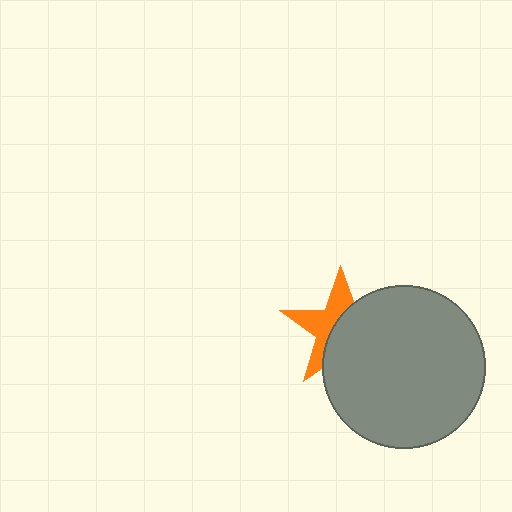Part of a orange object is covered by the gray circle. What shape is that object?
It is a star.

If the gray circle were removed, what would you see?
You would see the complete orange star.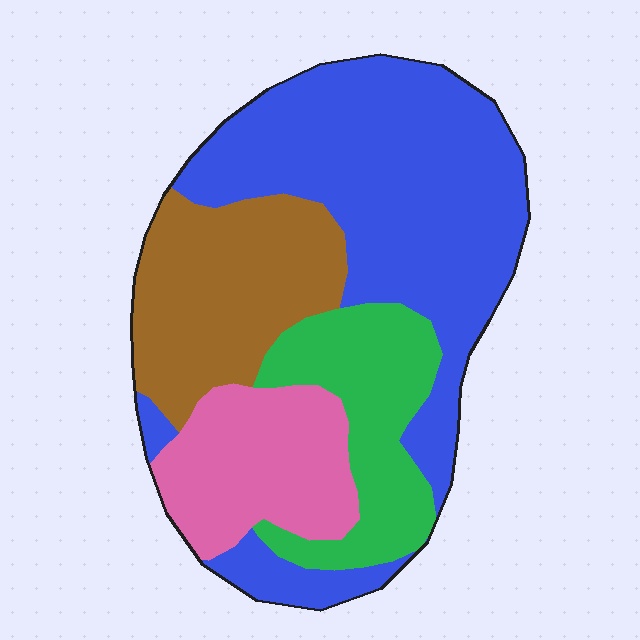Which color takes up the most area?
Blue, at roughly 45%.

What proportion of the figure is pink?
Pink takes up about one sixth (1/6) of the figure.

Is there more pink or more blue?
Blue.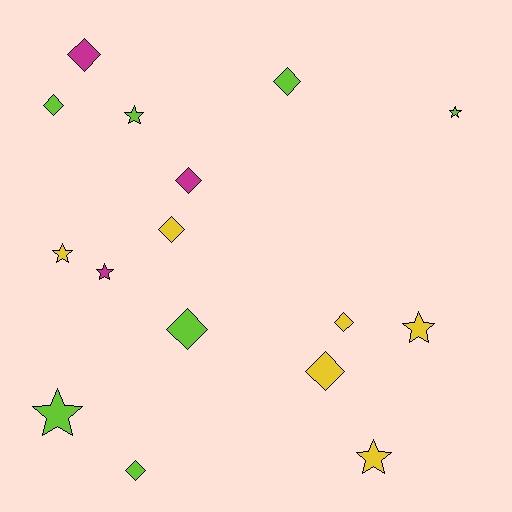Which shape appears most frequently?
Diamond, with 9 objects.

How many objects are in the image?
There are 16 objects.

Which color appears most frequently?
Lime, with 7 objects.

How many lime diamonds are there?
There are 4 lime diamonds.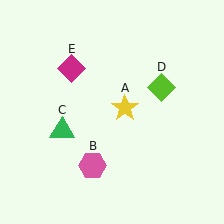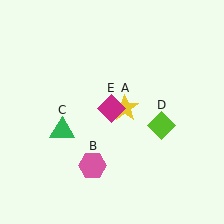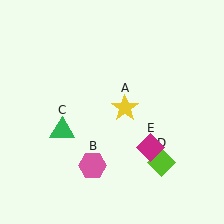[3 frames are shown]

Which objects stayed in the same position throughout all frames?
Yellow star (object A) and pink hexagon (object B) and green triangle (object C) remained stationary.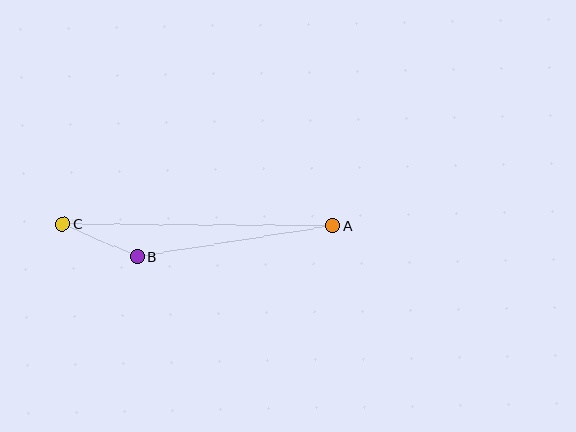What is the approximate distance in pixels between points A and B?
The distance between A and B is approximately 199 pixels.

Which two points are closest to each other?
Points B and C are closest to each other.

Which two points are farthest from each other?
Points A and C are farthest from each other.